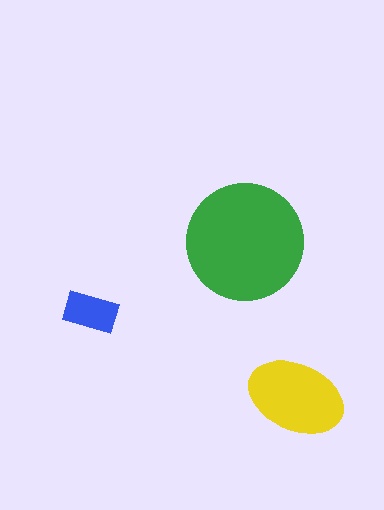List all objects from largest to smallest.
The green circle, the yellow ellipse, the blue rectangle.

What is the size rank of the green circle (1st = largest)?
1st.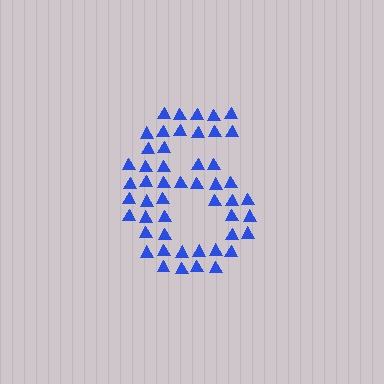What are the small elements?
The small elements are triangles.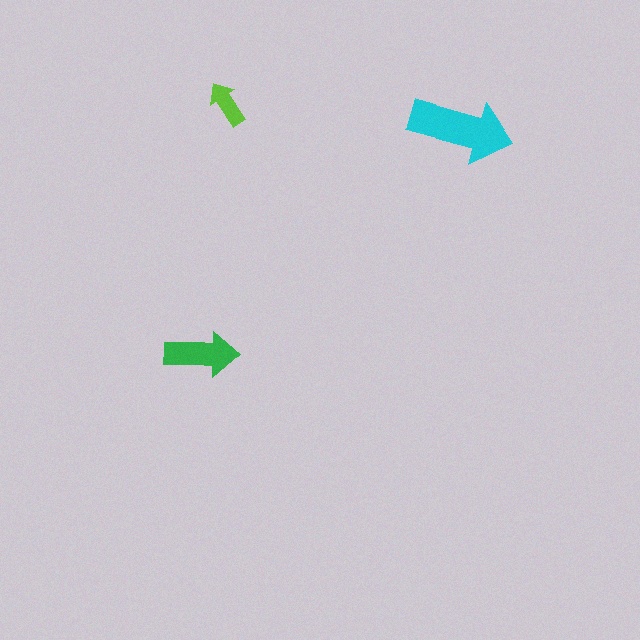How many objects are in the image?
There are 3 objects in the image.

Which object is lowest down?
The green arrow is bottommost.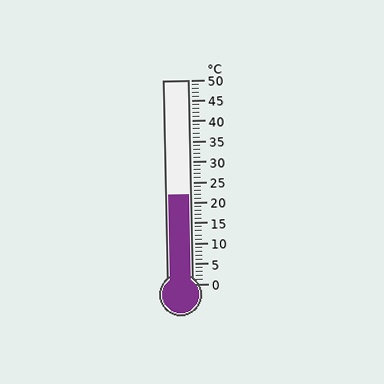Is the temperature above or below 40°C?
The temperature is below 40°C.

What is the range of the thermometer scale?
The thermometer scale ranges from 0°C to 50°C.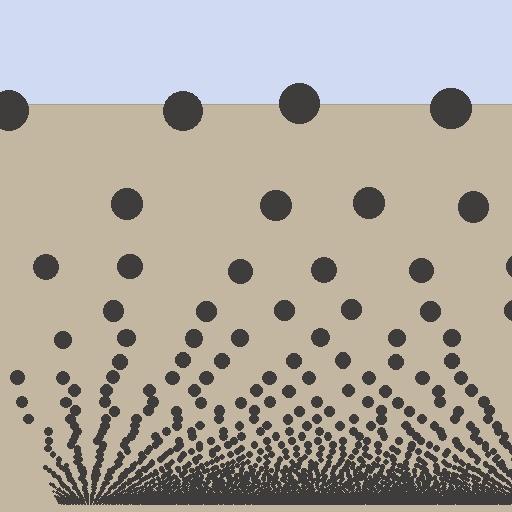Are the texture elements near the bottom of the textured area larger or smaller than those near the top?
Smaller. The gradient is inverted — elements near the bottom are smaller and denser.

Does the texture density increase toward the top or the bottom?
Density increases toward the bottom.